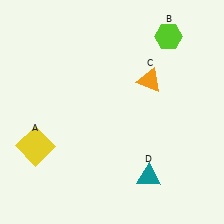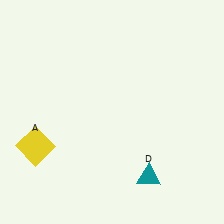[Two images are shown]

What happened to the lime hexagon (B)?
The lime hexagon (B) was removed in Image 2. It was in the top-right area of Image 1.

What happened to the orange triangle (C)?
The orange triangle (C) was removed in Image 2. It was in the top-right area of Image 1.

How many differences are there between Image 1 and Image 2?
There are 2 differences between the two images.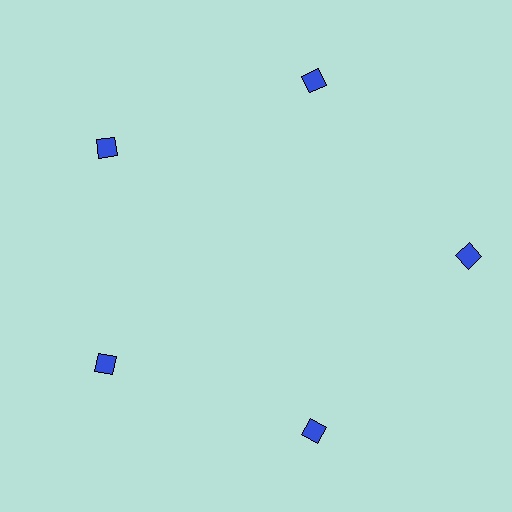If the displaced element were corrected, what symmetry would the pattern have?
It would have 5-fold rotational symmetry — the pattern would map onto itself every 72 degrees.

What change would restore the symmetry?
The symmetry would be restored by moving it inward, back onto the ring so that all 5 diamonds sit at equal angles and equal distance from the center.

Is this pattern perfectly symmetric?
No. The 5 blue diamonds are arranged in a ring, but one element near the 3 o'clock position is pushed outward from the center, breaking the 5-fold rotational symmetry.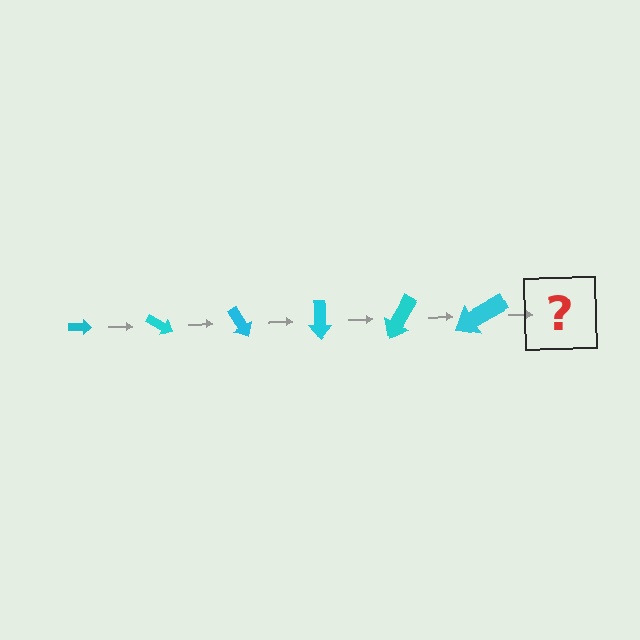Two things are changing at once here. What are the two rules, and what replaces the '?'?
The two rules are that the arrow grows larger each step and it rotates 30 degrees each step. The '?' should be an arrow, larger than the previous one and rotated 180 degrees from the start.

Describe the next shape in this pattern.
It should be an arrow, larger than the previous one and rotated 180 degrees from the start.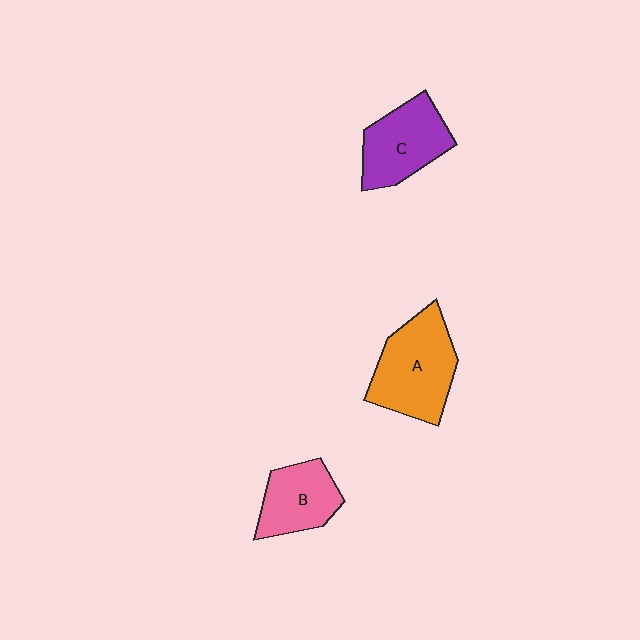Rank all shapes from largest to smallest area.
From largest to smallest: A (orange), C (purple), B (pink).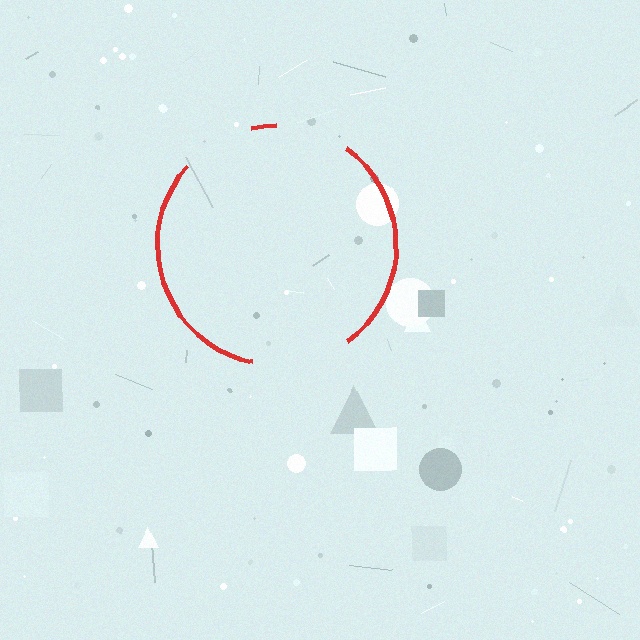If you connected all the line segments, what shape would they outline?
They would outline a circle.